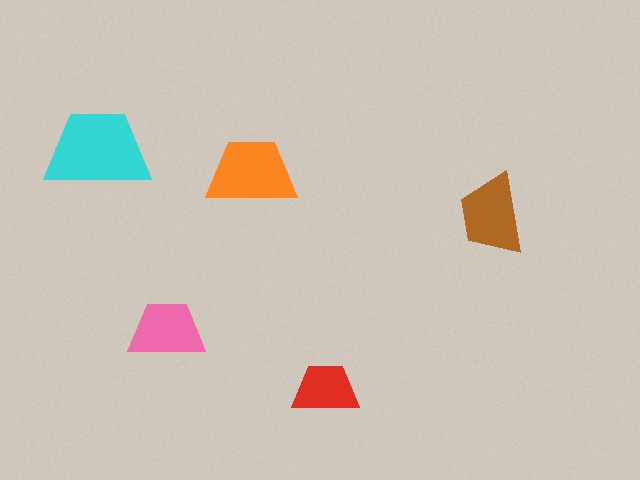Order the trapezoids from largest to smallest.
the cyan one, the orange one, the brown one, the pink one, the red one.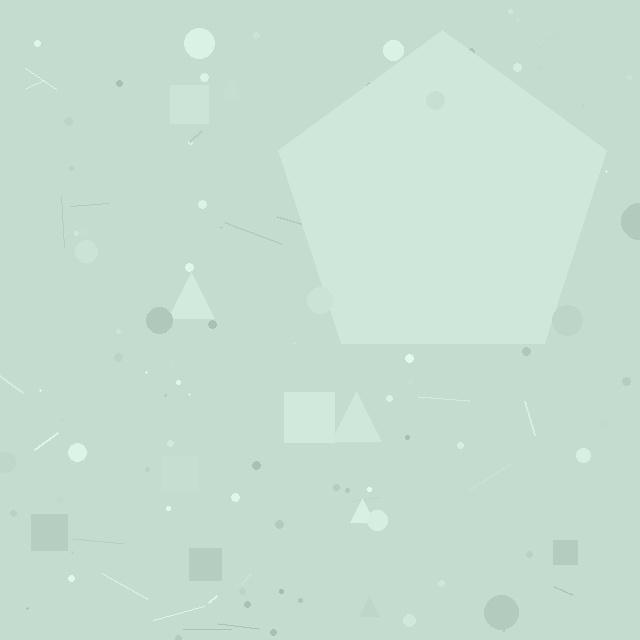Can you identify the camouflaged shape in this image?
The camouflaged shape is a pentagon.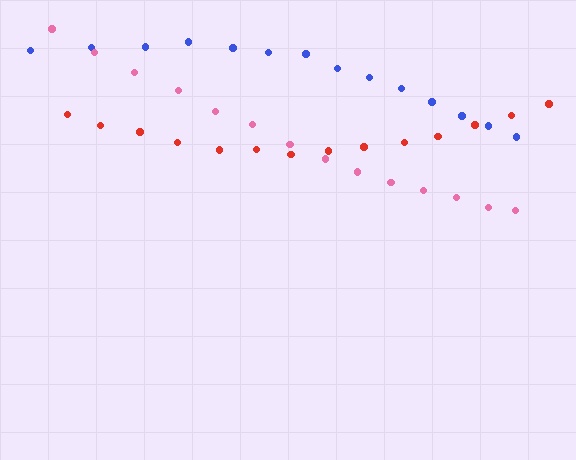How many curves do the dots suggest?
There are 3 distinct paths.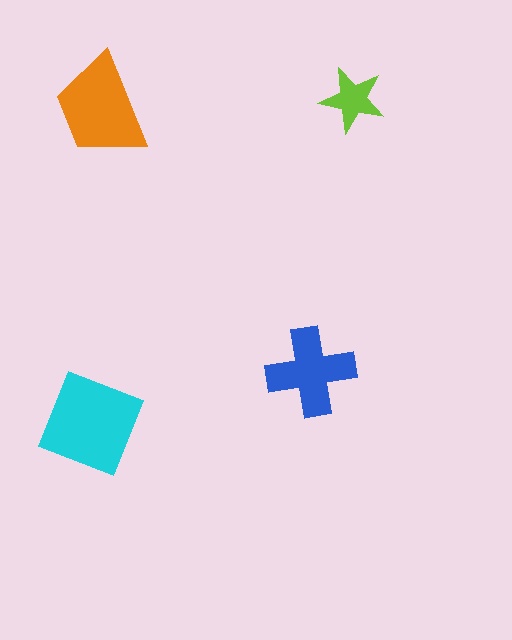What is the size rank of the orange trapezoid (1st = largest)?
2nd.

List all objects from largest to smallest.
The cyan diamond, the orange trapezoid, the blue cross, the lime star.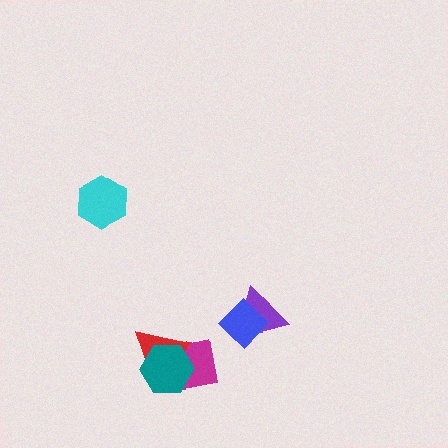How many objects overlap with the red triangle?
2 objects overlap with the red triangle.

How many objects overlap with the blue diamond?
1 object overlaps with the blue diamond.